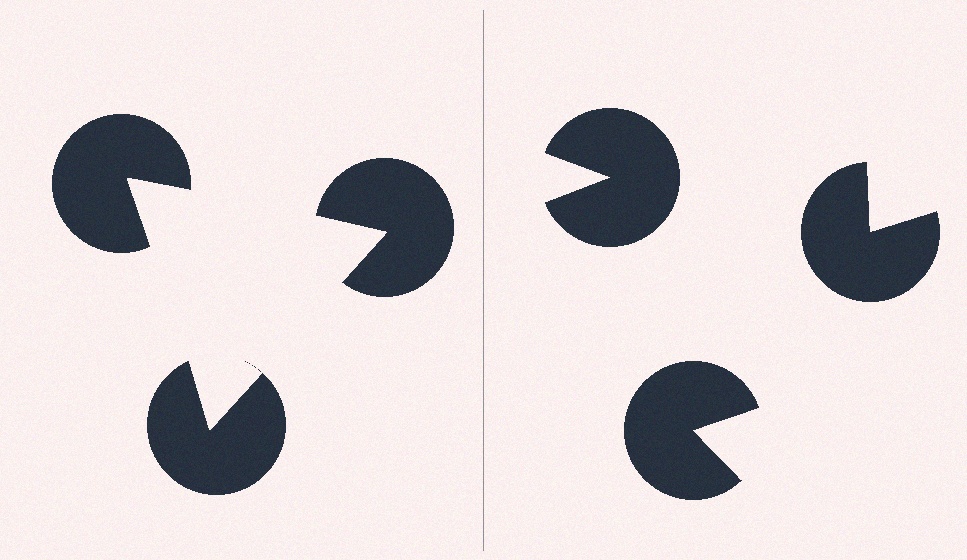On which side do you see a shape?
An illusory triangle appears on the left side. On the right side the wedge cuts are rotated, so no coherent shape forms.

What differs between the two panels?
The pac-man discs are positioned identically on both sides; only the wedge orientations differ. On the left they align to a triangle; on the right they are misaligned.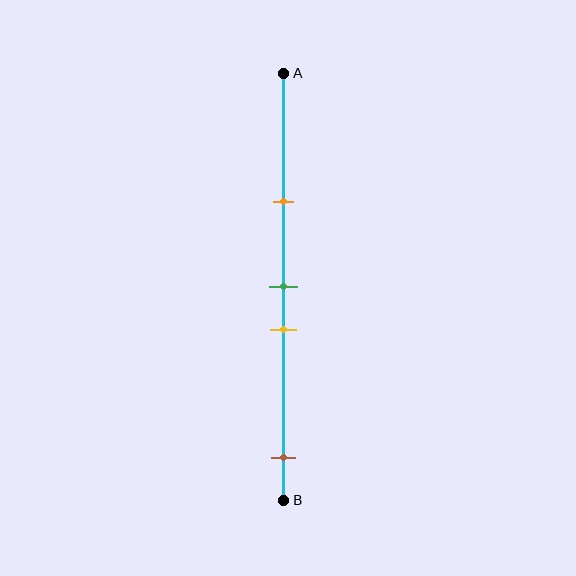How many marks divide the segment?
There are 4 marks dividing the segment.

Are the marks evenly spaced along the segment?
No, the marks are not evenly spaced.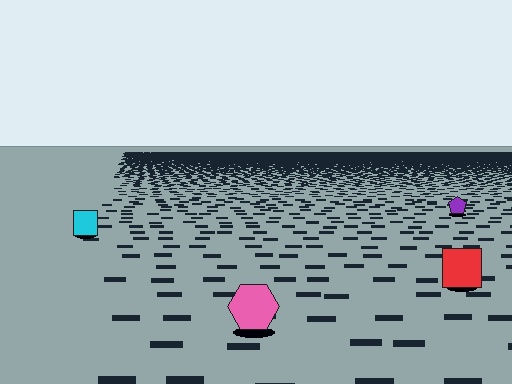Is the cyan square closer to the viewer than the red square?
No. The red square is closer — you can tell from the texture gradient: the ground texture is coarser near it.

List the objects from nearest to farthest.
From nearest to farthest: the pink hexagon, the red square, the cyan square, the purple pentagon.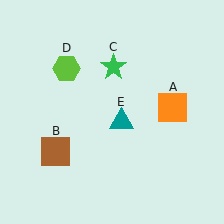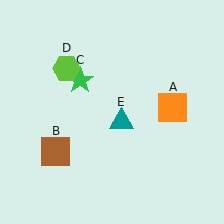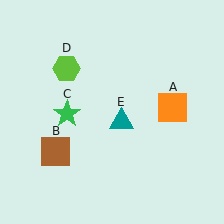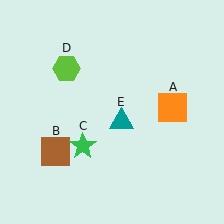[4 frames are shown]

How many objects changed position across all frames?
1 object changed position: green star (object C).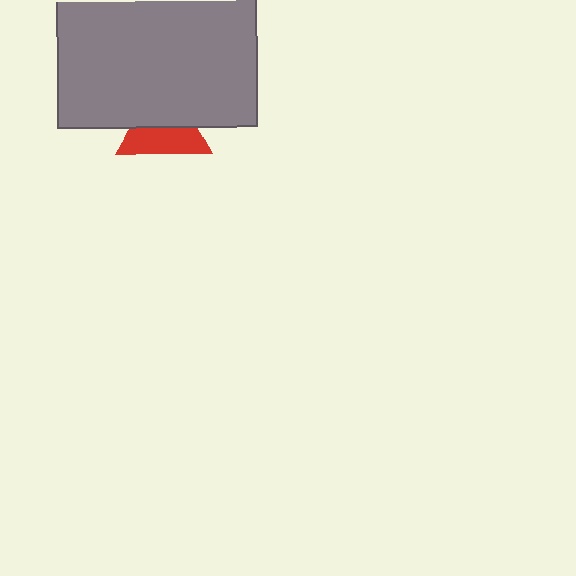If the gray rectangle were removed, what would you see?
You would see the complete red triangle.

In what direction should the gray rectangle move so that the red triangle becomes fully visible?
The gray rectangle should move up. That is the shortest direction to clear the overlap and leave the red triangle fully visible.